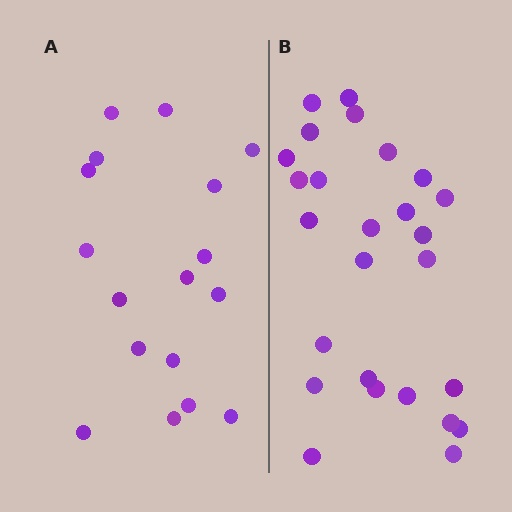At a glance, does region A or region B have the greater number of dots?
Region B (the right region) has more dots.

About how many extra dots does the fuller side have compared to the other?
Region B has roughly 8 or so more dots than region A.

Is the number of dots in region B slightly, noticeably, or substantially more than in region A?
Region B has substantially more. The ratio is roughly 1.5 to 1.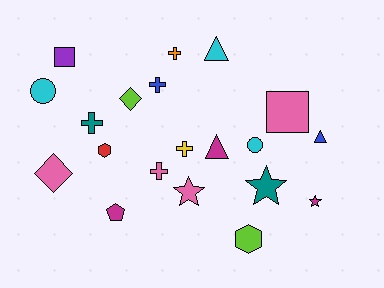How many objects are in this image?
There are 20 objects.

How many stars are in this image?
There are 3 stars.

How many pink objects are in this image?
There are 4 pink objects.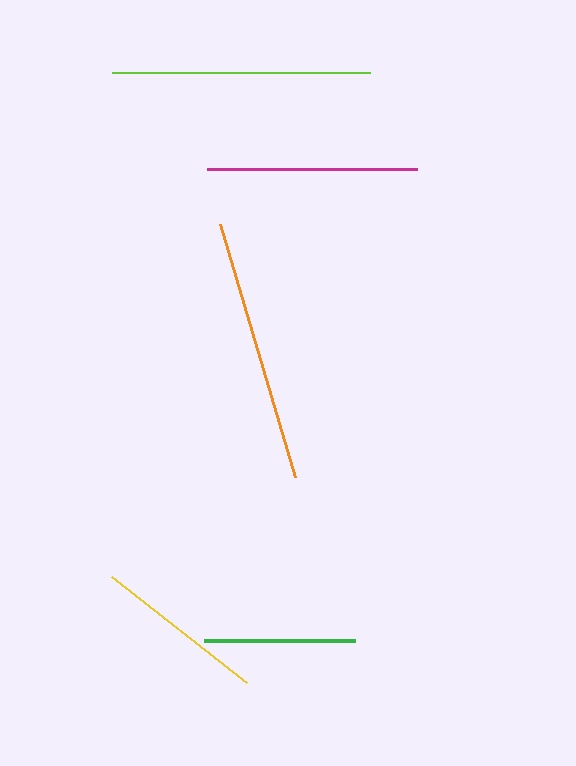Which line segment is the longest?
The orange line is the longest at approximately 263 pixels.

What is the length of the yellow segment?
The yellow segment is approximately 172 pixels long.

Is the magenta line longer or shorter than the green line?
The magenta line is longer than the green line.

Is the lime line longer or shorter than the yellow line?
The lime line is longer than the yellow line.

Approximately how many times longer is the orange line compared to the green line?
The orange line is approximately 1.7 times the length of the green line.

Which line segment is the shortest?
The green line is the shortest at approximately 151 pixels.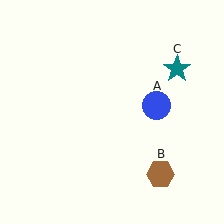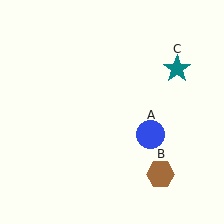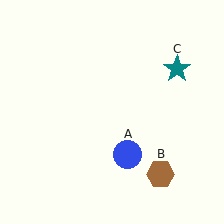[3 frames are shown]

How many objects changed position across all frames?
1 object changed position: blue circle (object A).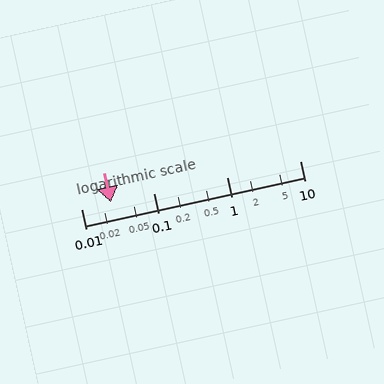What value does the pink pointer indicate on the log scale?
The pointer indicates approximately 0.026.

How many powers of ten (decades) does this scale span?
The scale spans 3 decades, from 0.01 to 10.